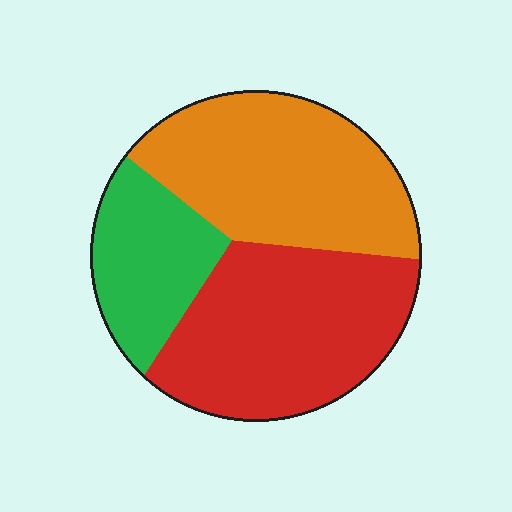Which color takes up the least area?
Green, at roughly 20%.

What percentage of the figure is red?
Red covers about 40% of the figure.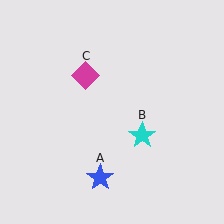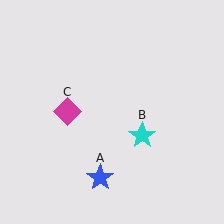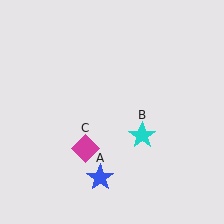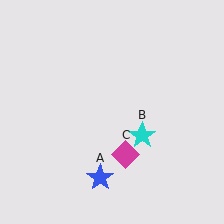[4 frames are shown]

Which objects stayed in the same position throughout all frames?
Blue star (object A) and cyan star (object B) remained stationary.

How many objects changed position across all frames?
1 object changed position: magenta diamond (object C).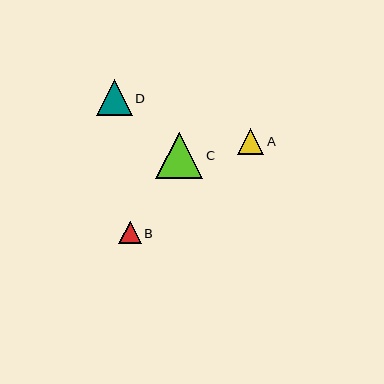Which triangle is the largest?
Triangle C is the largest with a size of approximately 47 pixels.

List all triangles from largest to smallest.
From largest to smallest: C, D, A, B.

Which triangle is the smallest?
Triangle B is the smallest with a size of approximately 23 pixels.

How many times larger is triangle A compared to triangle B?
Triangle A is approximately 1.1 times the size of triangle B.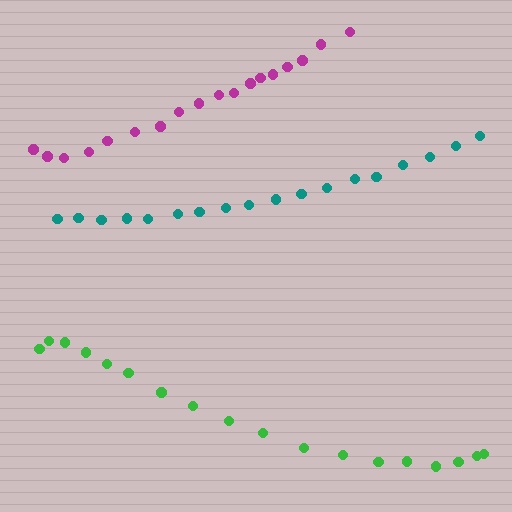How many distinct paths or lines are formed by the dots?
There are 3 distinct paths.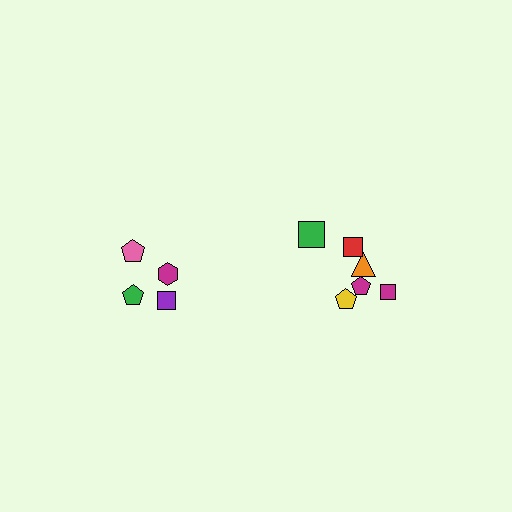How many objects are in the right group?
There are 6 objects.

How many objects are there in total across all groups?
There are 10 objects.